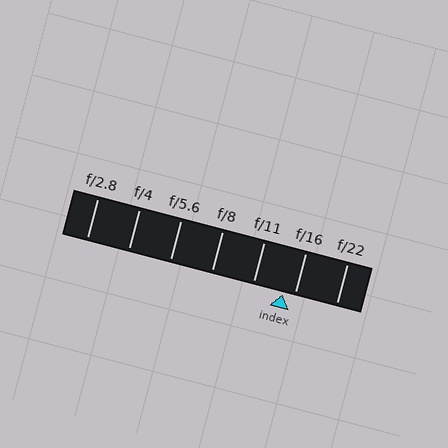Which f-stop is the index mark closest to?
The index mark is closest to f/16.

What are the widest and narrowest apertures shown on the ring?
The widest aperture shown is f/2.8 and the narrowest is f/22.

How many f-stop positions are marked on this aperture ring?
There are 7 f-stop positions marked.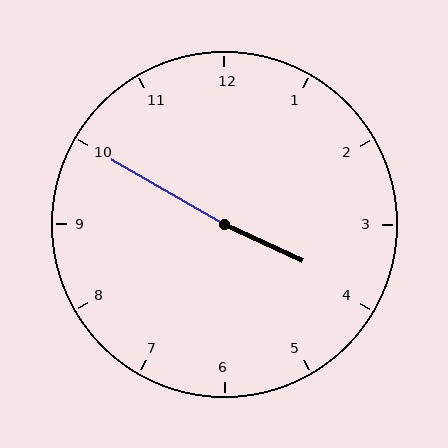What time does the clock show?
3:50.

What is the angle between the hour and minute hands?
Approximately 175 degrees.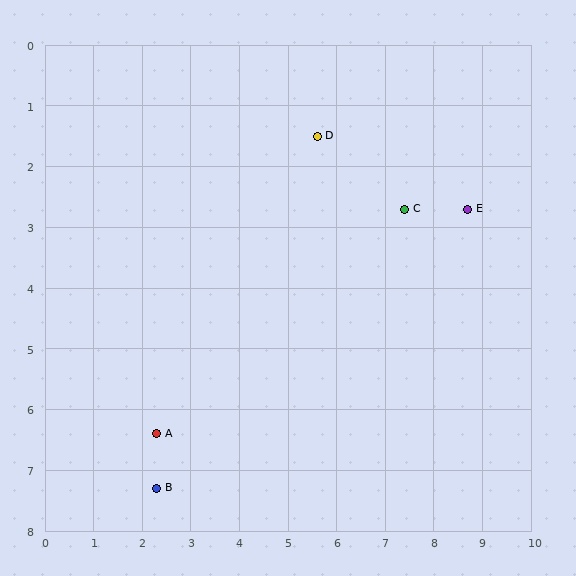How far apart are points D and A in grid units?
Points D and A are about 5.9 grid units apart.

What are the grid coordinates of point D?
Point D is at approximately (5.6, 1.5).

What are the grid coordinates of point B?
Point B is at approximately (2.3, 7.3).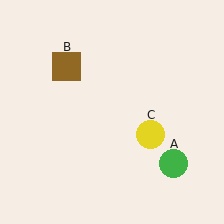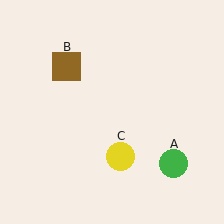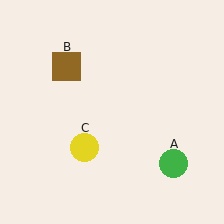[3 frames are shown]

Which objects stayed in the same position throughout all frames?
Green circle (object A) and brown square (object B) remained stationary.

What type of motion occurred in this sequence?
The yellow circle (object C) rotated clockwise around the center of the scene.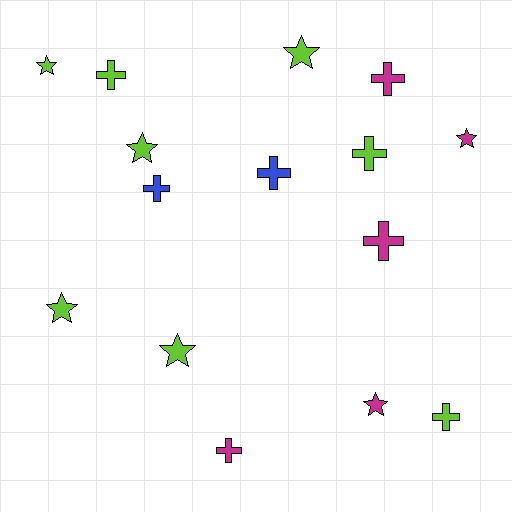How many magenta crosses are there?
There are 3 magenta crosses.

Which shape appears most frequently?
Cross, with 8 objects.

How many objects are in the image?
There are 15 objects.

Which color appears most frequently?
Lime, with 8 objects.